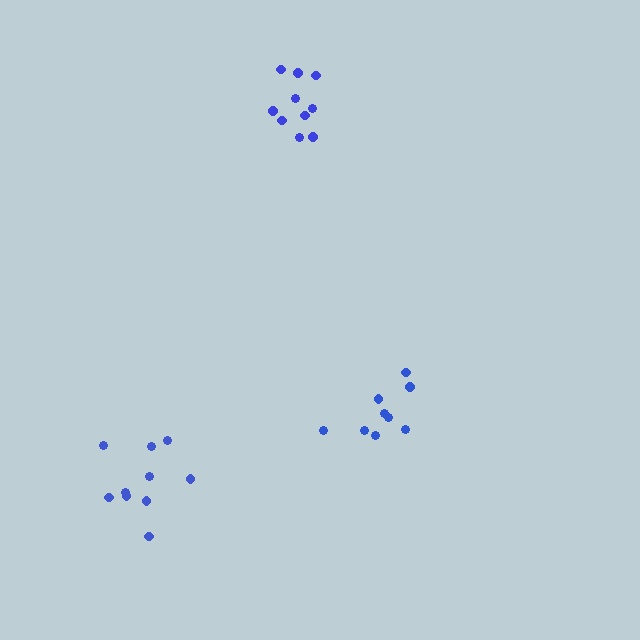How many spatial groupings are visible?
There are 3 spatial groupings.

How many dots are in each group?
Group 1: 10 dots, Group 2: 9 dots, Group 3: 10 dots (29 total).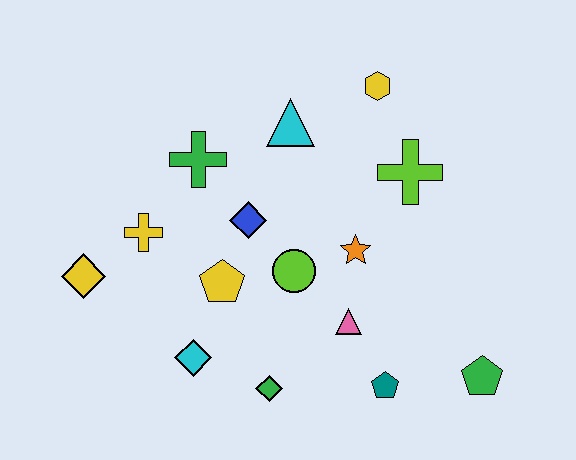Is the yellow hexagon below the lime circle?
No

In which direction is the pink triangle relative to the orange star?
The pink triangle is below the orange star.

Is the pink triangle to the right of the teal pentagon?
No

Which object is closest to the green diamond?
The cyan diamond is closest to the green diamond.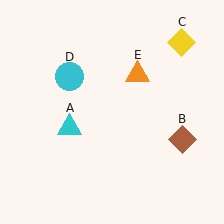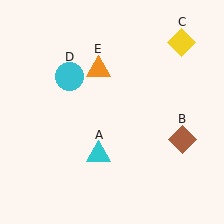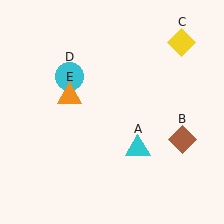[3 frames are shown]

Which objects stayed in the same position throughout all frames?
Brown diamond (object B) and yellow diamond (object C) and cyan circle (object D) remained stationary.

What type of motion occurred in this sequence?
The cyan triangle (object A), orange triangle (object E) rotated counterclockwise around the center of the scene.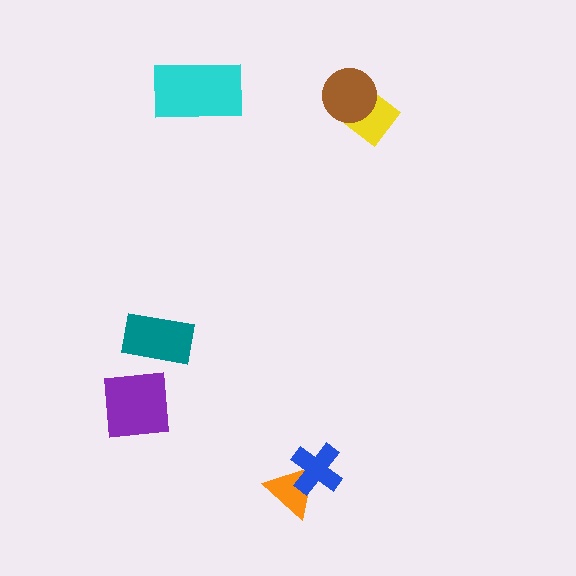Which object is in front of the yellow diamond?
The brown circle is in front of the yellow diamond.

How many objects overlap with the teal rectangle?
0 objects overlap with the teal rectangle.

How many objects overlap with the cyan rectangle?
0 objects overlap with the cyan rectangle.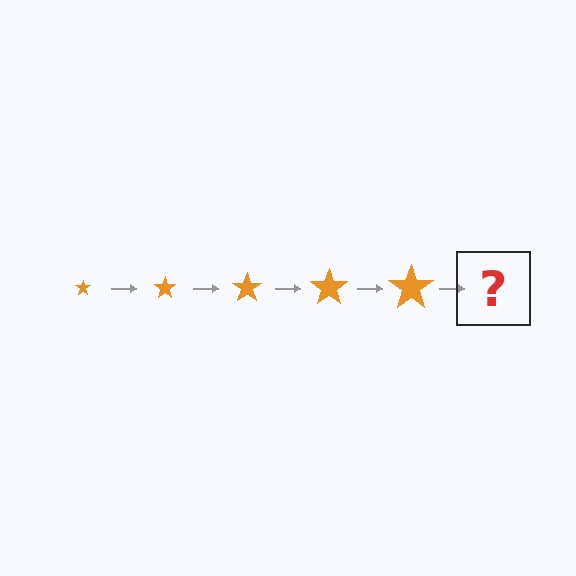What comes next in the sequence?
The next element should be an orange star, larger than the previous one.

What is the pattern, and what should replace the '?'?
The pattern is that the star gets progressively larger each step. The '?' should be an orange star, larger than the previous one.